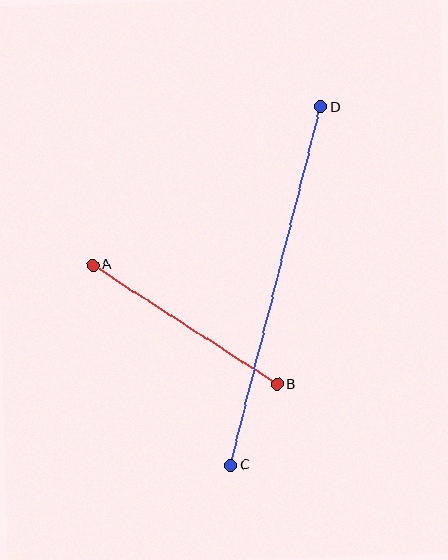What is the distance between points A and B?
The distance is approximately 219 pixels.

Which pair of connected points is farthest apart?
Points C and D are farthest apart.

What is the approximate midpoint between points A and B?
The midpoint is at approximately (185, 325) pixels.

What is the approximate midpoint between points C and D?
The midpoint is at approximately (276, 286) pixels.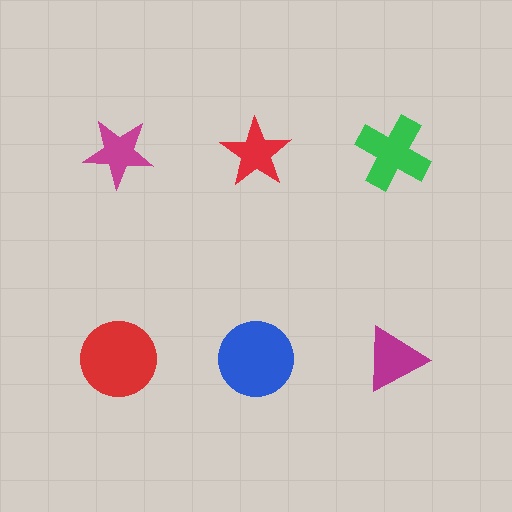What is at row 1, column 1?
A magenta star.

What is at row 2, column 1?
A red circle.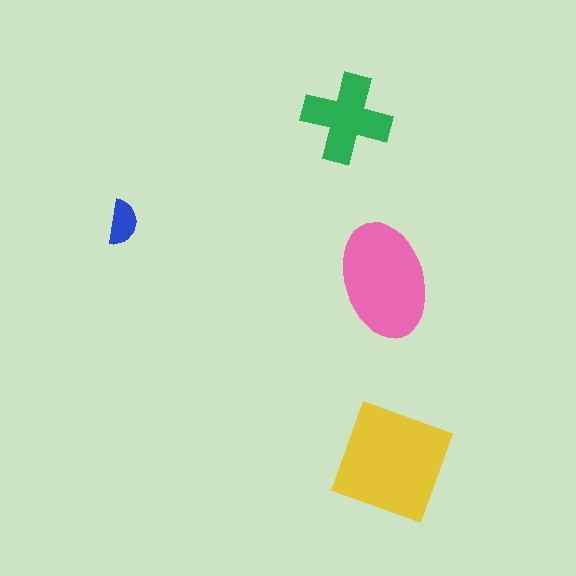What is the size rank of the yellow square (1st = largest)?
1st.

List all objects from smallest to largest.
The blue semicircle, the green cross, the pink ellipse, the yellow square.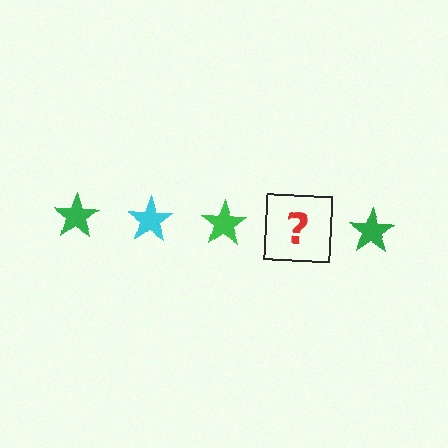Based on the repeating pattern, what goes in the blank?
The blank should be a cyan star.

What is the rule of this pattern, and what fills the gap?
The rule is that the pattern cycles through green, cyan stars. The gap should be filled with a cyan star.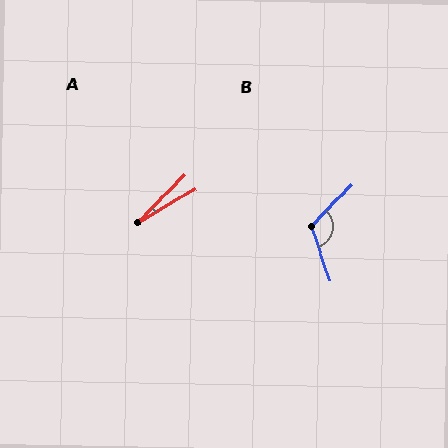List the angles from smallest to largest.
A (15°), B (117°).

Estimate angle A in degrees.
Approximately 15 degrees.